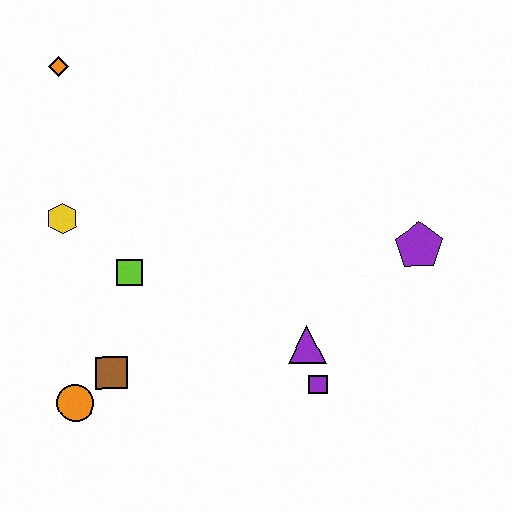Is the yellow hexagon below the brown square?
No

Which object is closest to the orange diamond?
The yellow hexagon is closest to the orange diamond.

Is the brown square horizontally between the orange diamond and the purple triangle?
Yes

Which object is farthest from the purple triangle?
The orange diamond is farthest from the purple triangle.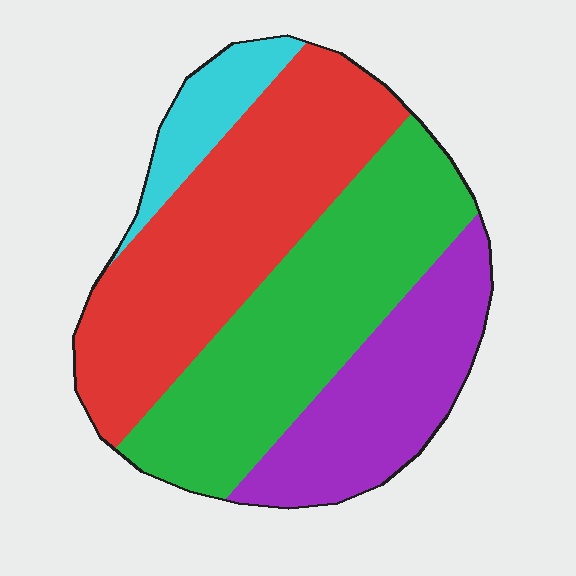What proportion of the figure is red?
Red covers around 35% of the figure.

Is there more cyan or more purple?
Purple.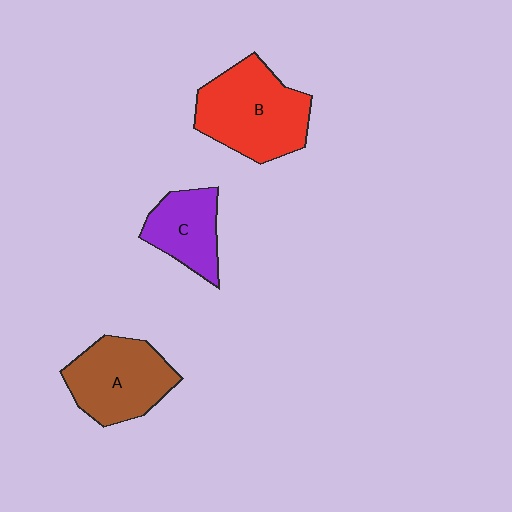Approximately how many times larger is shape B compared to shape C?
Approximately 1.7 times.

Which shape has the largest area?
Shape B (red).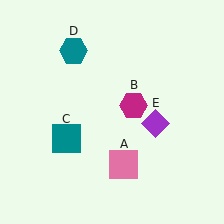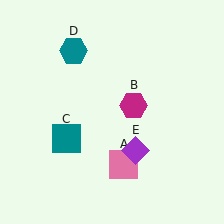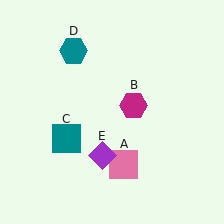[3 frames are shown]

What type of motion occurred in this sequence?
The purple diamond (object E) rotated clockwise around the center of the scene.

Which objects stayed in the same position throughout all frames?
Pink square (object A) and magenta hexagon (object B) and teal square (object C) and teal hexagon (object D) remained stationary.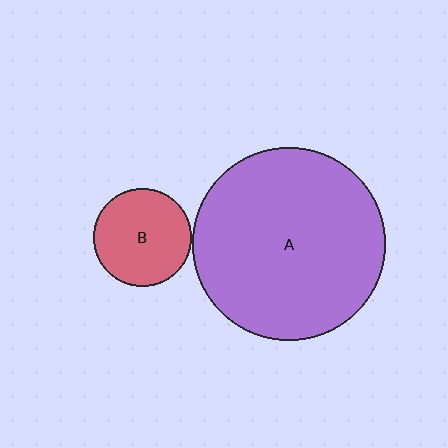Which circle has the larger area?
Circle A (purple).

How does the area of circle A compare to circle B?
Approximately 3.9 times.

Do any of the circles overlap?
No, none of the circles overlap.